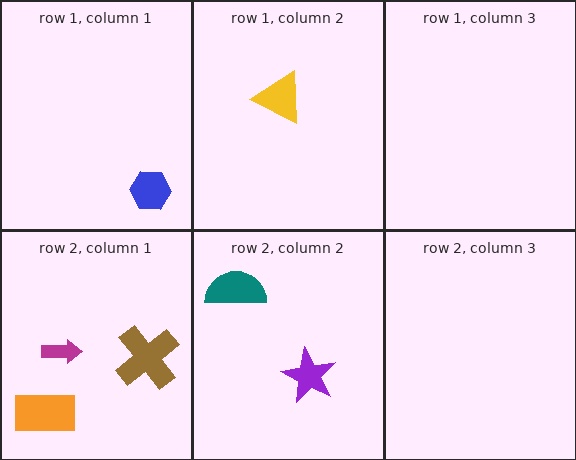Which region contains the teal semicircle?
The row 2, column 2 region.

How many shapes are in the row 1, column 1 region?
1.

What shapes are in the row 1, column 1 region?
The blue hexagon.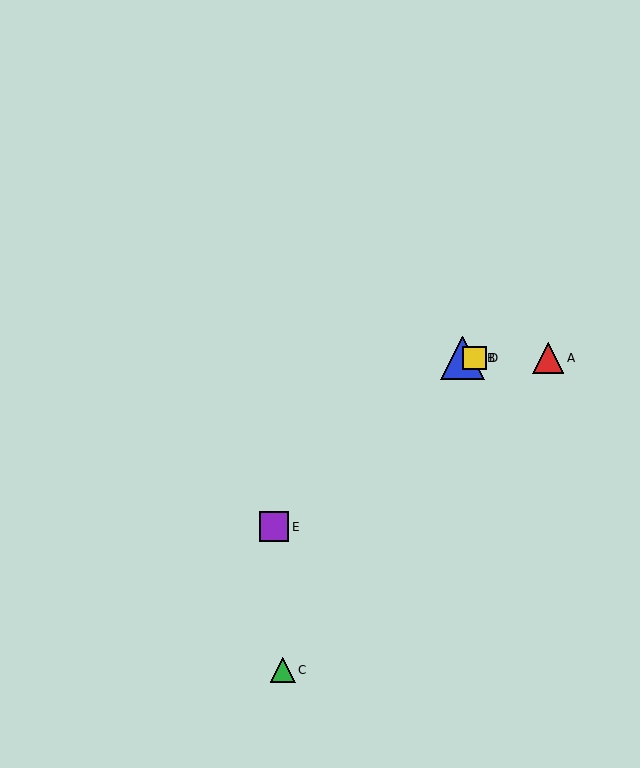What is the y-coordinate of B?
Object B is at y≈358.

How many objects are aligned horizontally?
3 objects (A, B, D) are aligned horizontally.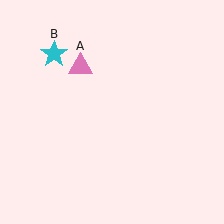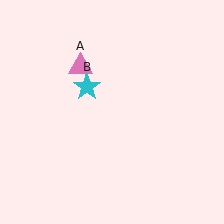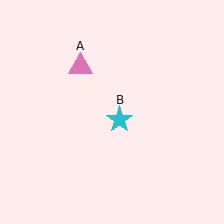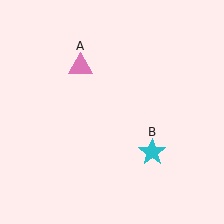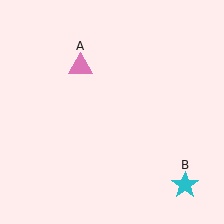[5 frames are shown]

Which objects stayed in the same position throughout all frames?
Pink triangle (object A) remained stationary.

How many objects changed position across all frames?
1 object changed position: cyan star (object B).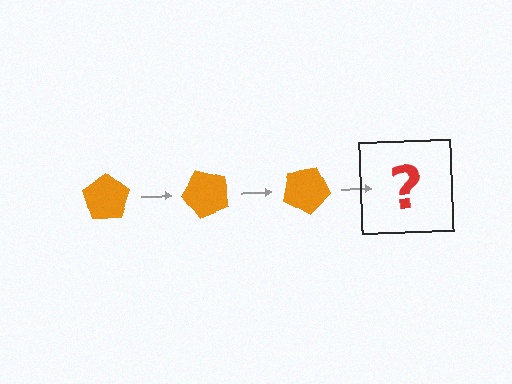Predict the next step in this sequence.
The next step is an orange pentagon rotated 150 degrees.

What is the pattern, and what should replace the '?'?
The pattern is that the pentagon rotates 50 degrees each step. The '?' should be an orange pentagon rotated 150 degrees.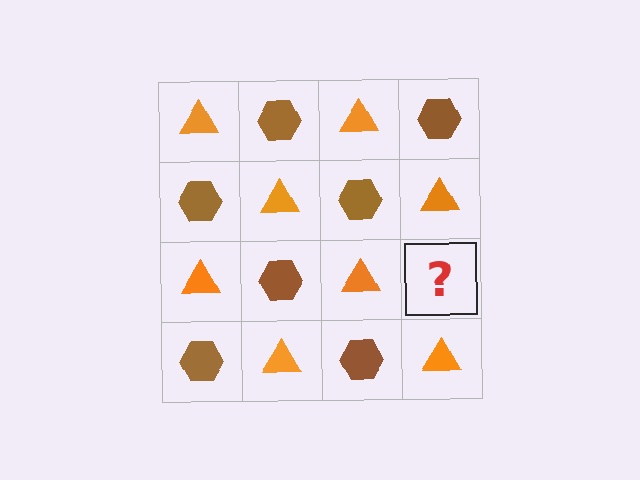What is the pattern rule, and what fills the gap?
The rule is that it alternates orange triangle and brown hexagon in a checkerboard pattern. The gap should be filled with a brown hexagon.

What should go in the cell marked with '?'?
The missing cell should contain a brown hexagon.